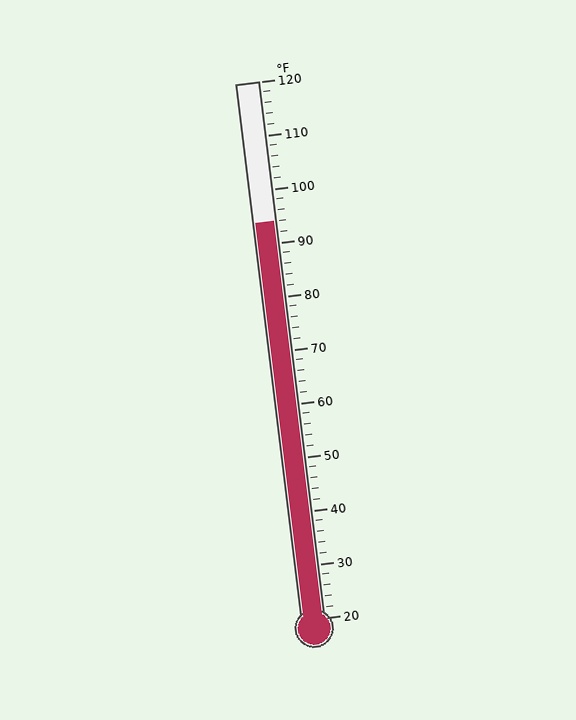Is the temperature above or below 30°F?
The temperature is above 30°F.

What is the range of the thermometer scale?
The thermometer scale ranges from 20°F to 120°F.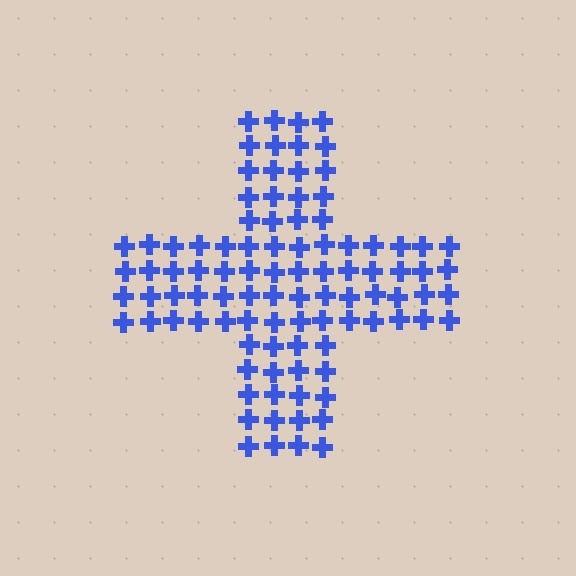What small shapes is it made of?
It is made of small crosses.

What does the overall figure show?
The overall figure shows a cross.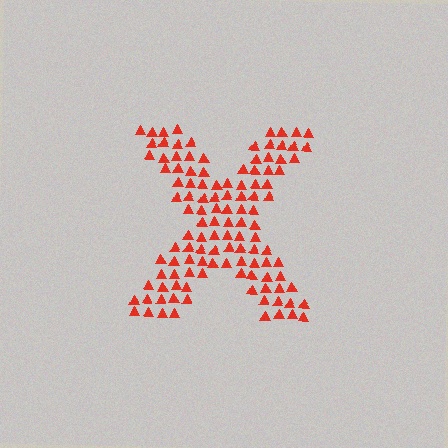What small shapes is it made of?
It is made of small triangles.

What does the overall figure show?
The overall figure shows the letter X.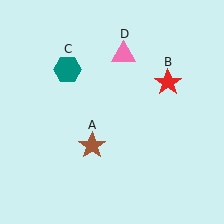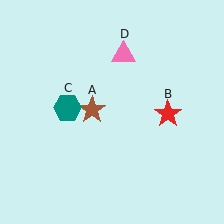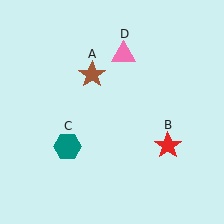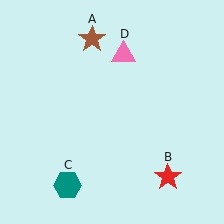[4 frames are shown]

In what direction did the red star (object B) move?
The red star (object B) moved down.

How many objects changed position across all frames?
3 objects changed position: brown star (object A), red star (object B), teal hexagon (object C).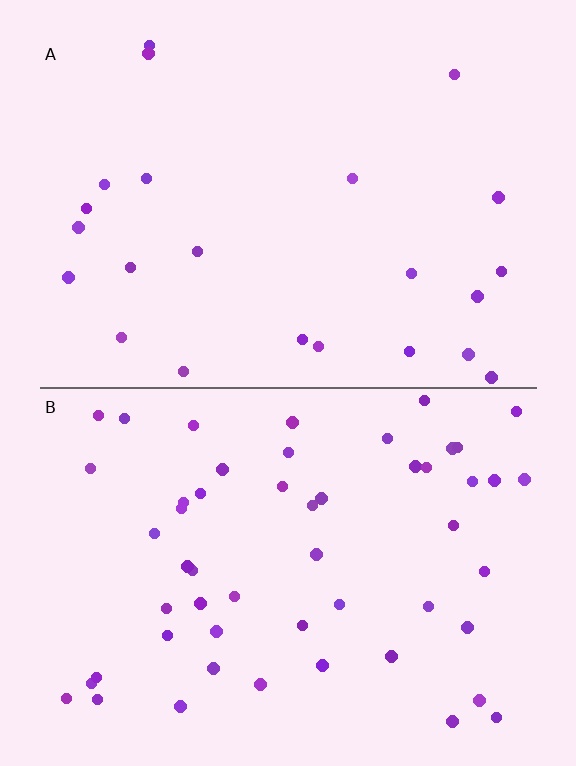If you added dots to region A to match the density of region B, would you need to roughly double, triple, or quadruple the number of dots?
Approximately double.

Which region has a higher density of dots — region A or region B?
B (the bottom).